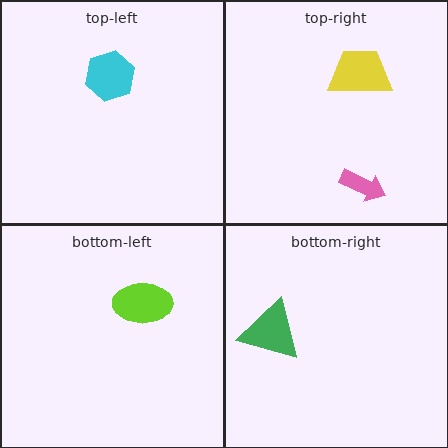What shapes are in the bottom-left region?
The lime ellipse.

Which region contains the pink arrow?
The top-right region.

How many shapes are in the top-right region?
2.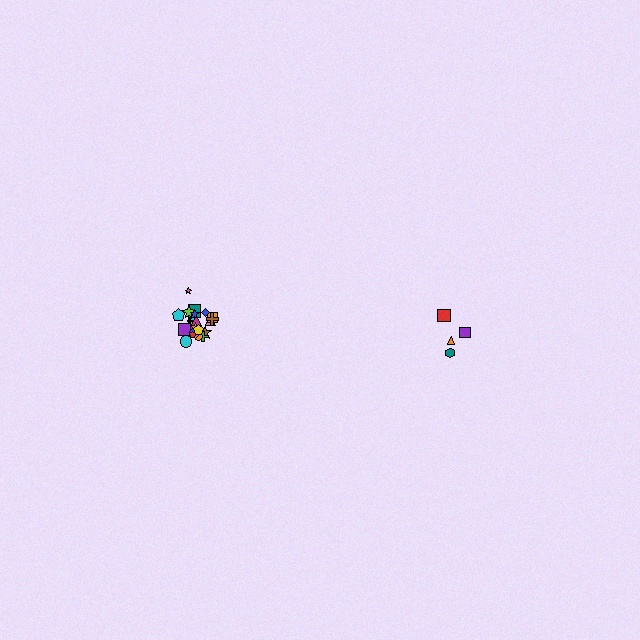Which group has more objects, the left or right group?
The left group.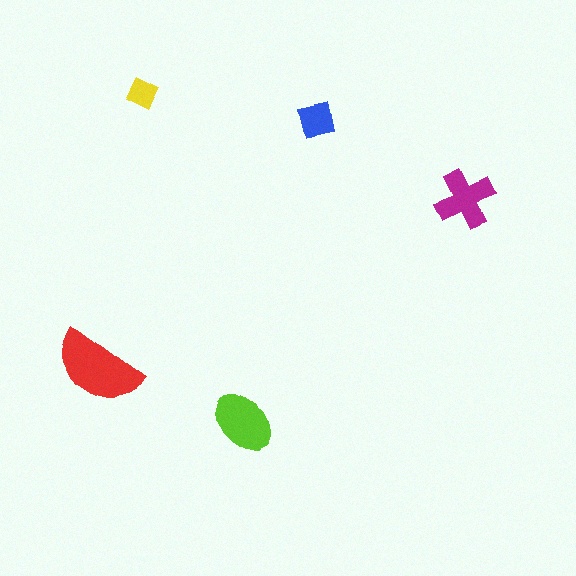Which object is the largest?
The red semicircle.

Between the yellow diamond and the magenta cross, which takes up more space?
The magenta cross.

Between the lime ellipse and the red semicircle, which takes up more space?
The red semicircle.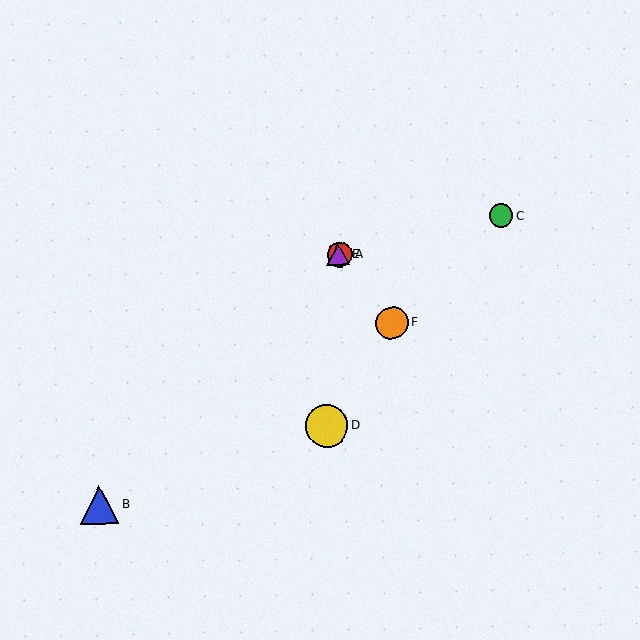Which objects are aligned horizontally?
Objects A, E are aligned horizontally.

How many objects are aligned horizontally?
2 objects (A, E) are aligned horizontally.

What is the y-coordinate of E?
Object E is at y≈254.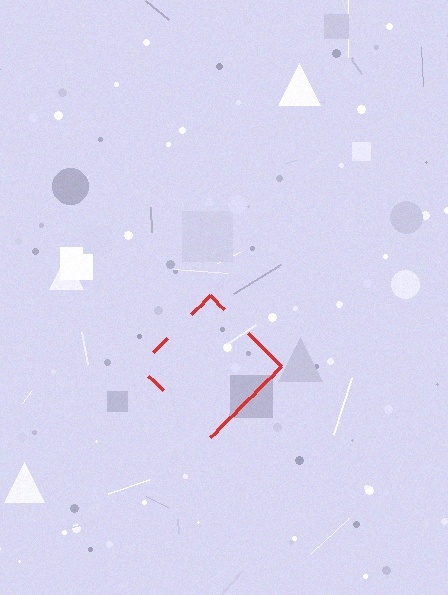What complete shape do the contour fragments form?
The contour fragments form a diamond.